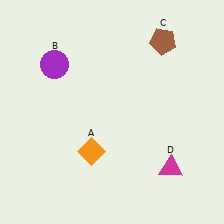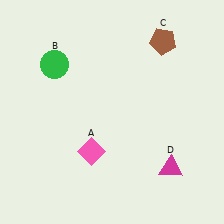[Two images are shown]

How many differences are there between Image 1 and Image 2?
There are 2 differences between the two images.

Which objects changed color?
A changed from orange to pink. B changed from purple to green.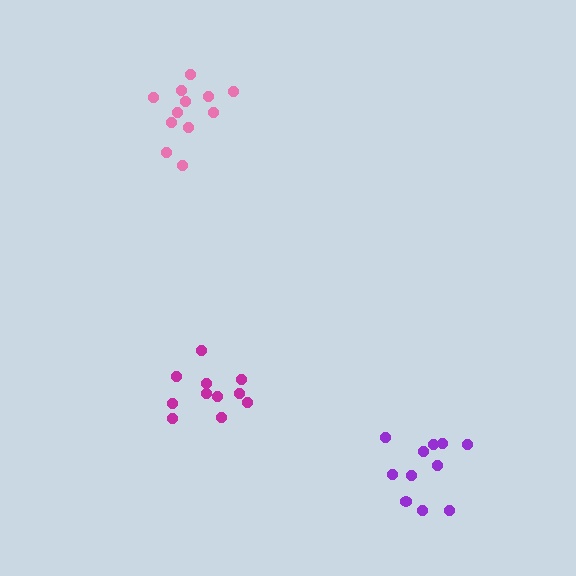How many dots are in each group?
Group 1: 11 dots, Group 2: 11 dots, Group 3: 12 dots (34 total).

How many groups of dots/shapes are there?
There are 3 groups.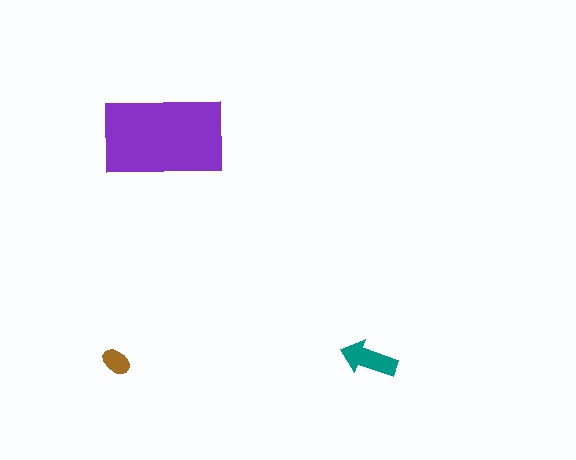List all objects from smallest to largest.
The brown ellipse, the teal arrow, the purple rectangle.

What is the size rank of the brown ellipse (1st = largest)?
3rd.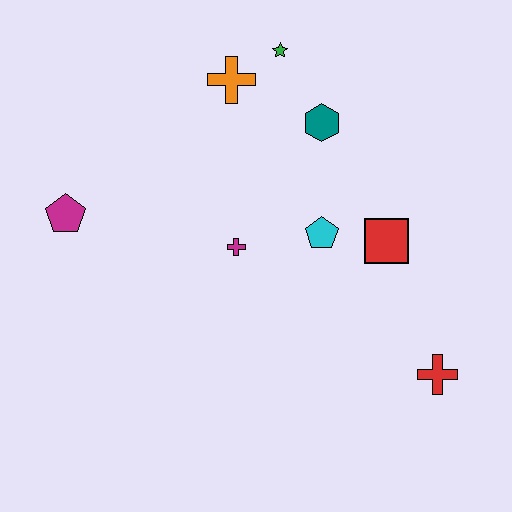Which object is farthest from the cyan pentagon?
The magenta pentagon is farthest from the cyan pentagon.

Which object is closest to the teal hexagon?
The green star is closest to the teal hexagon.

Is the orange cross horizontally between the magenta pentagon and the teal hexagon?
Yes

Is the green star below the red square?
No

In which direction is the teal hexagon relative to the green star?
The teal hexagon is below the green star.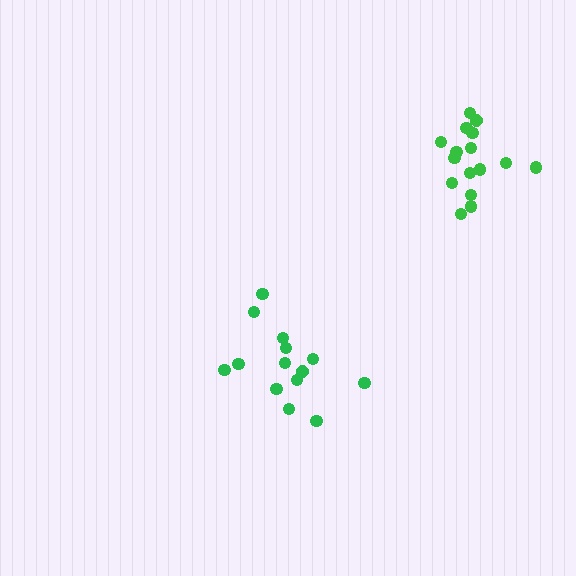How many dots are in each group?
Group 1: 16 dots, Group 2: 14 dots (30 total).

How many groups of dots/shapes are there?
There are 2 groups.